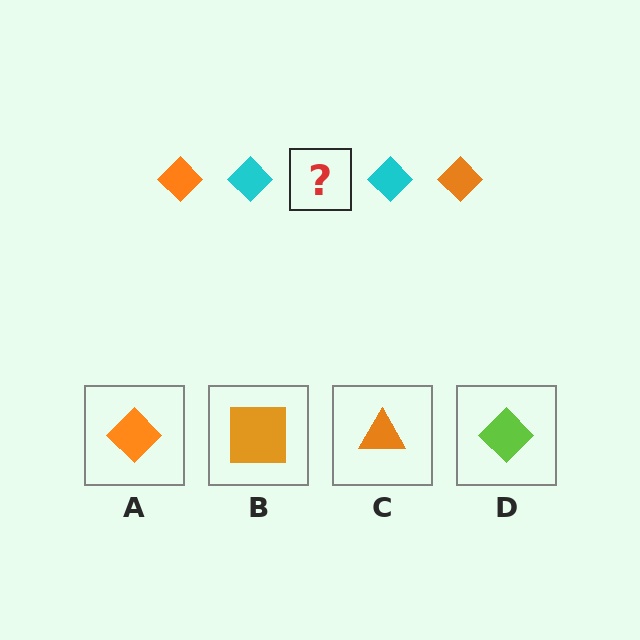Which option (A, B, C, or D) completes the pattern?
A.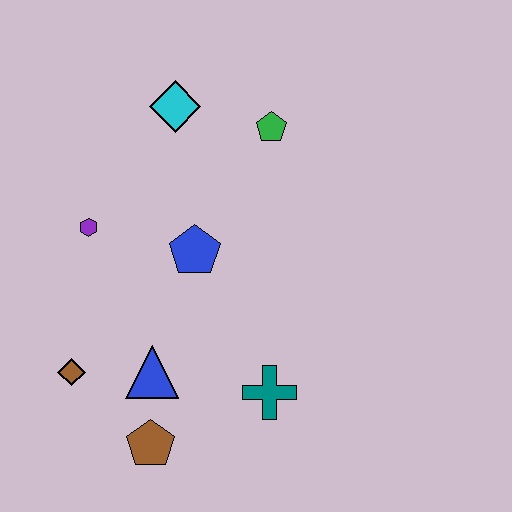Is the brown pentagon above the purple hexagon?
No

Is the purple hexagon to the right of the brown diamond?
Yes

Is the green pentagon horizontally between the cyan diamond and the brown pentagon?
No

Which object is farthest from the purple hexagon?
The teal cross is farthest from the purple hexagon.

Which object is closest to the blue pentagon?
The purple hexagon is closest to the blue pentagon.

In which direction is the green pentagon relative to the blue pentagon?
The green pentagon is above the blue pentagon.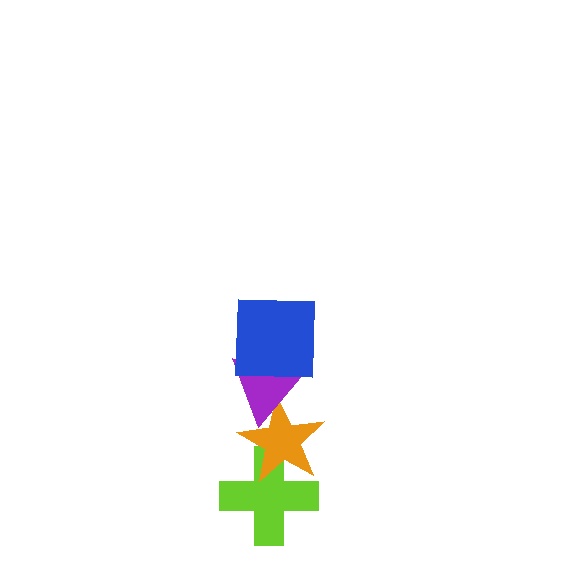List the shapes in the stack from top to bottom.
From top to bottom: the blue square, the purple triangle, the orange star, the lime cross.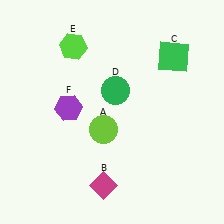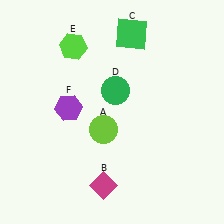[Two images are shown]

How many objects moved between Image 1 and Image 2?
1 object moved between the two images.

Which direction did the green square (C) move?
The green square (C) moved left.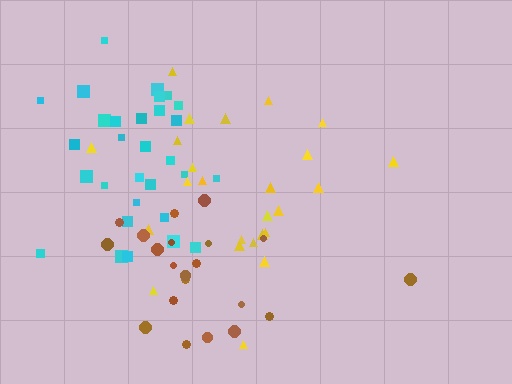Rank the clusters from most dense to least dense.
cyan, brown, yellow.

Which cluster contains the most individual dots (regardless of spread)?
Cyan (30).